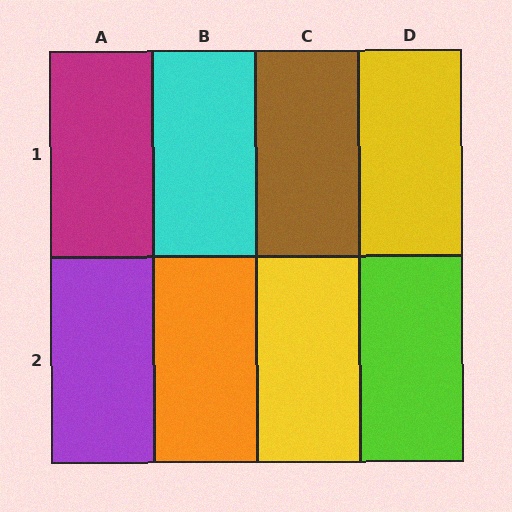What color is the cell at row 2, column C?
Yellow.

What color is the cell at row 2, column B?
Orange.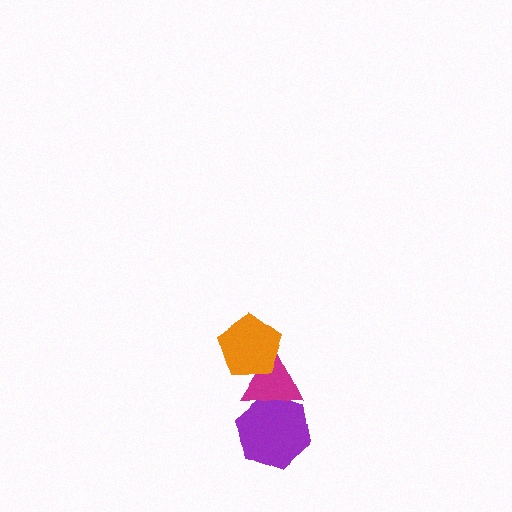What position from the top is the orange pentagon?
The orange pentagon is 1st from the top.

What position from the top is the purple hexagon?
The purple hexagon is 3rd from the top.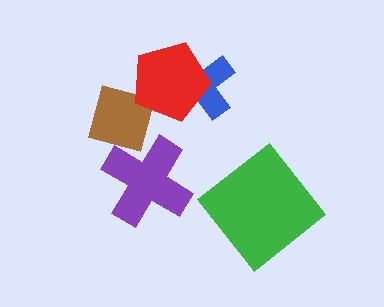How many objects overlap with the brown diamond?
2 objects overlap with the brown diamond.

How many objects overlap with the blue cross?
1 object overlaps with the blue cross.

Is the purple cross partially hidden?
No, no other shape covers it.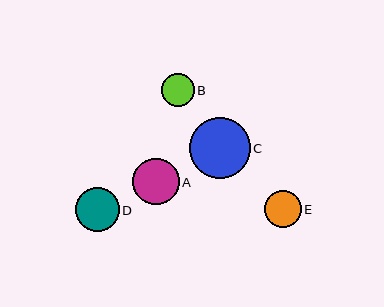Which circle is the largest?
Circle C is the largest with a size of approximately 61 pixels.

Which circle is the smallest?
Circle B is the smallest with a size of approximately 33 pixels.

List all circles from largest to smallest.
From largest to smallest: C, A, D, E, B.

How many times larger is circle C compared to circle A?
Circle C is approximately 1.3 times the size of circle A.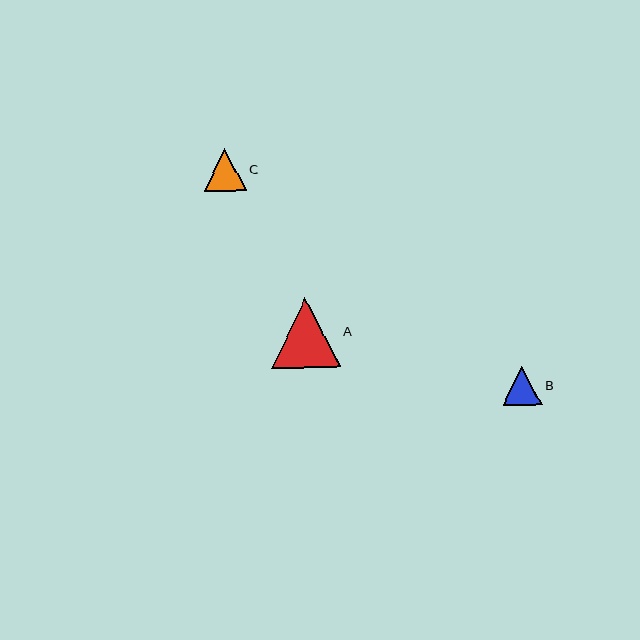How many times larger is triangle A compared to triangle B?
Triangle A is approximately 1.8 times the size of triangle B.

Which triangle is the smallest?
Triangle B is the smallest with a size of approximately 39 pixels.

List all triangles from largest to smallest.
From largest to smallest: A, C, B.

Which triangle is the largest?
Triangle A is the largest with a size of approximately 70 pixels.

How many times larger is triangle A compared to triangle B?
Triangle A is approximately 1.8 times the size of triangle B.